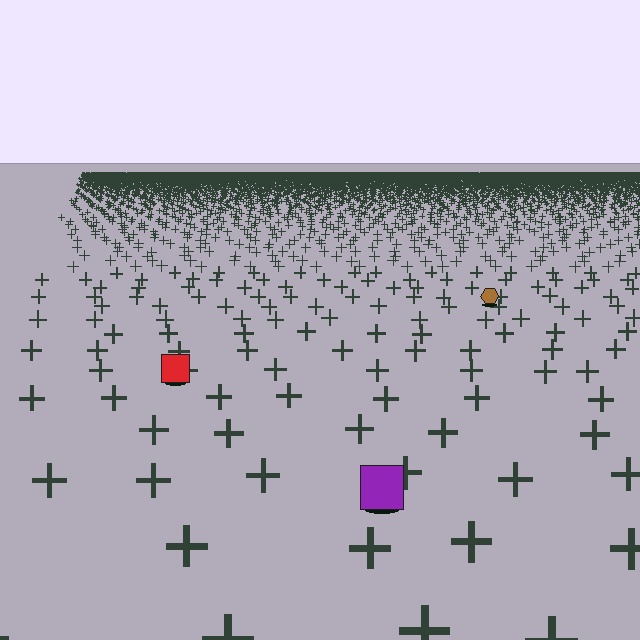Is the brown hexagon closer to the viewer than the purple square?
No. The purple square is closer — you can tell from the texture gradient: the ground texture is coarser near it.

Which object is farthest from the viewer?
The brown hexagon is farthest from the viewer. It appears smaller and the ground texture around it is denser.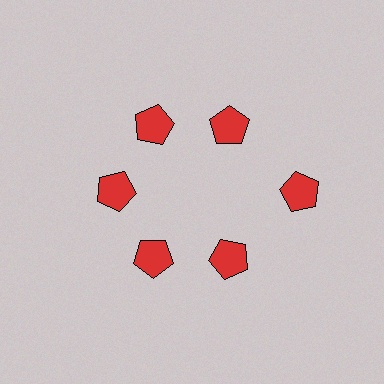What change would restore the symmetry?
The symmetry would be restored by moving it inward, back onto the ring so that all 6 pentagons sit at equal angles and equal distance from the center.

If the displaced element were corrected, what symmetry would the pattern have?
It would have 6-fold rotational symmetry — the pattern would map onto itself every 60 degrees.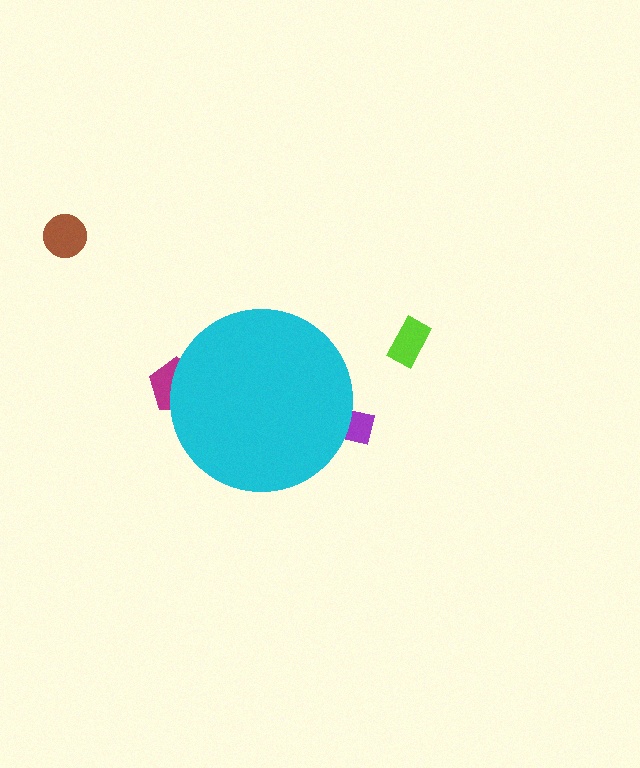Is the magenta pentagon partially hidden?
Yes, the magenta pentagon is partially hidden behind the cyan circle.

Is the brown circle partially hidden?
No, the brown circle is fully visible.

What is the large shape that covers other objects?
A cyan circle.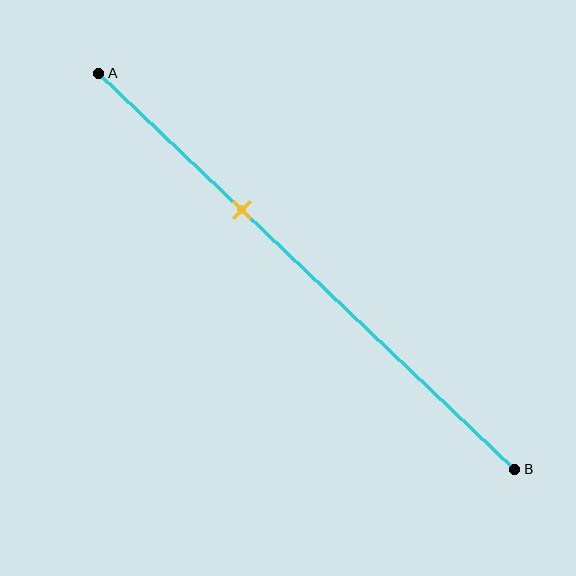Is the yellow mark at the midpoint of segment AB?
No, the mark is at about 35% from A, not at the 50% midpoint.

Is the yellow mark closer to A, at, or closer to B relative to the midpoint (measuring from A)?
The yellow mark is closer to point A than the midpoint of segment AB.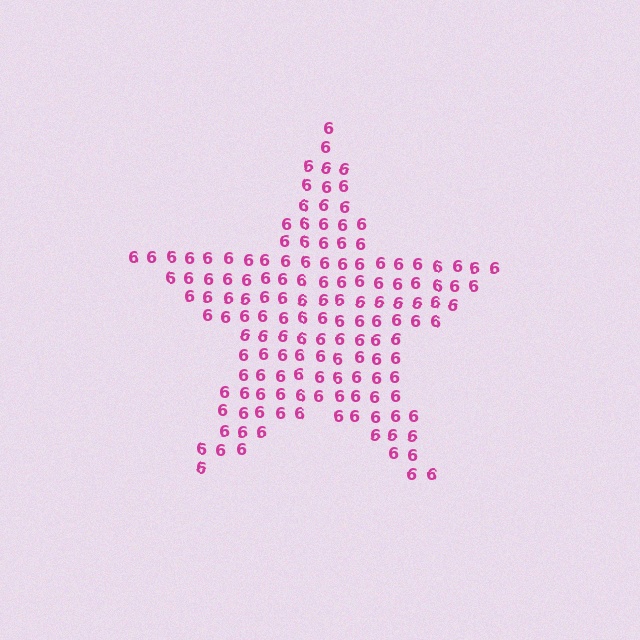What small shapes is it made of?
It is made of small digit 6's.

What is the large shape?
The large shape is a star.